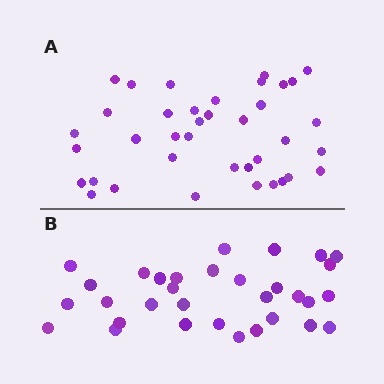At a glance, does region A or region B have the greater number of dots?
Region A (the top region) has more dots.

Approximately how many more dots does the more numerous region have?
Region A has about 6 more dots than region B.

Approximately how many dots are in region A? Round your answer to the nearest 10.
About 40 dots. (The exact count is 38, which rounds to 40.)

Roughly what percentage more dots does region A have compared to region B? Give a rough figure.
About 20% more.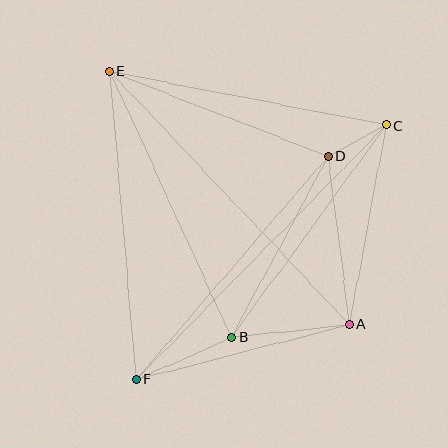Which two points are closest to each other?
Points C and D are closest to each other.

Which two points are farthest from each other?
Points C and F are farthest from each other.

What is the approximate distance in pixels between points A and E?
The distance between A and E is approximately 349 pixels.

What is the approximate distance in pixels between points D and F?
The distance between D and F is approximately 295 pixels.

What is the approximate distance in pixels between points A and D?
The distance between A and D is approximately 170 pixels.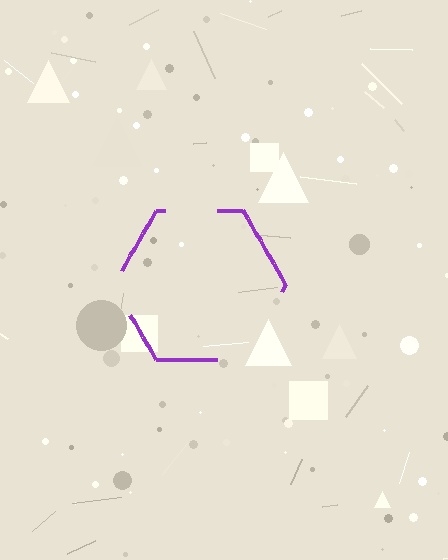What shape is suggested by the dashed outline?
The dashed outline suggests a hexagon.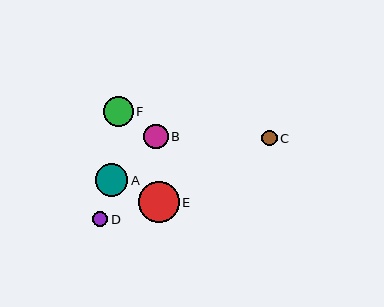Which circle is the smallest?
Circle D is the smallest with a size of approximately 15 pixels.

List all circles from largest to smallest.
From largest to smallest: E, A, F, B, C, D.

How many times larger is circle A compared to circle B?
Circle A is approximately 1.3 times the size of circle B.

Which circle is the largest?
Circle E is the largest with a size of approximately 41 pixels.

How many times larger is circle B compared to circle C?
Circle B is approximately 1.6 times the size of circle C.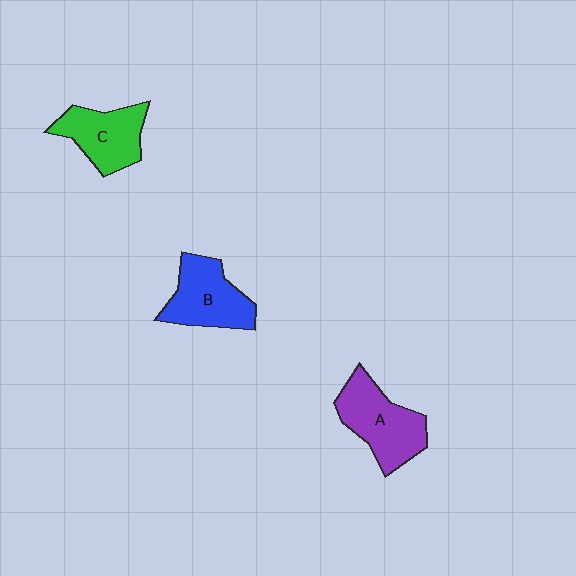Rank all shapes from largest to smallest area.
From largest to smallest: A (purple), B (blue), C (green).